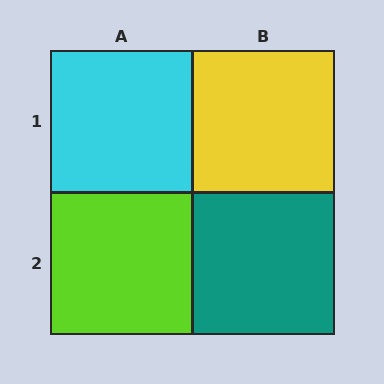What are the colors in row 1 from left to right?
Cyan, yellow.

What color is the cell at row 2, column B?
Teal.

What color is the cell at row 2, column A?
Lime.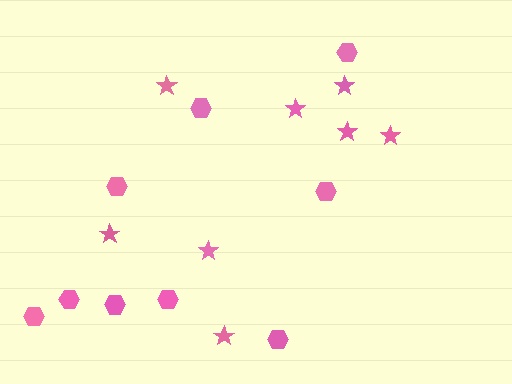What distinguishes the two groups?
There are 2 groups: one group of hexagons (9) and one group of stars (8).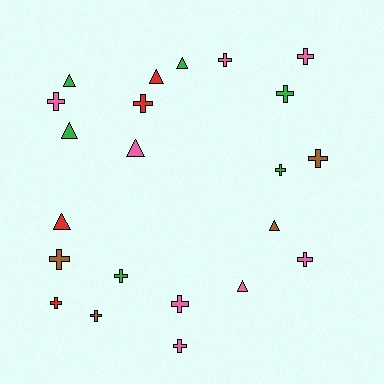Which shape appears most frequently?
Cross, with 14 objects.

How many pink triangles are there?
There are 2 pink triangles.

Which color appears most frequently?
Pink, with 8 objects.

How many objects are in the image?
There are 22 objects.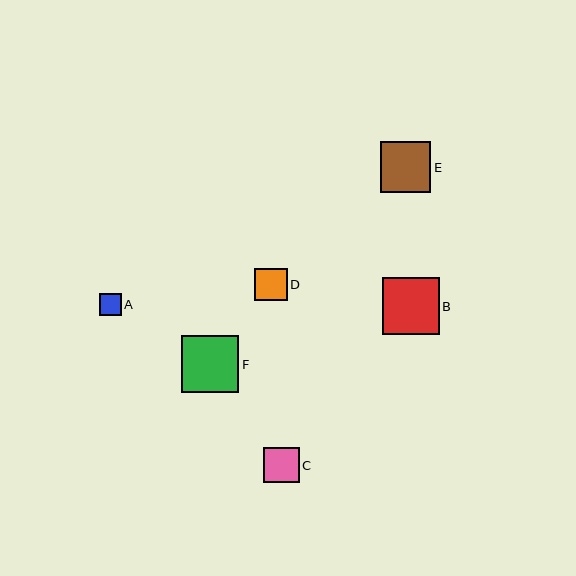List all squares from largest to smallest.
From largest to smallest: F, B, E, C, D, A.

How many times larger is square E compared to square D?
Square E is approximately 1.6 times the size of square D.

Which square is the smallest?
Square A is the smallest with a size of approximately 22 pixels.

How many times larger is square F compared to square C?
Square F is approximately 1.6 times the size of square C.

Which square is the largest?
Square F is the largest with a size of approximately 57 pixels.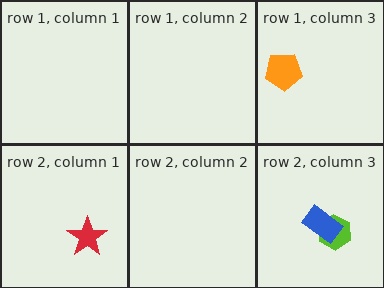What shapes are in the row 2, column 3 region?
The lime hexagon, the blue rectangle.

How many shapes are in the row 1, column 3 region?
1.